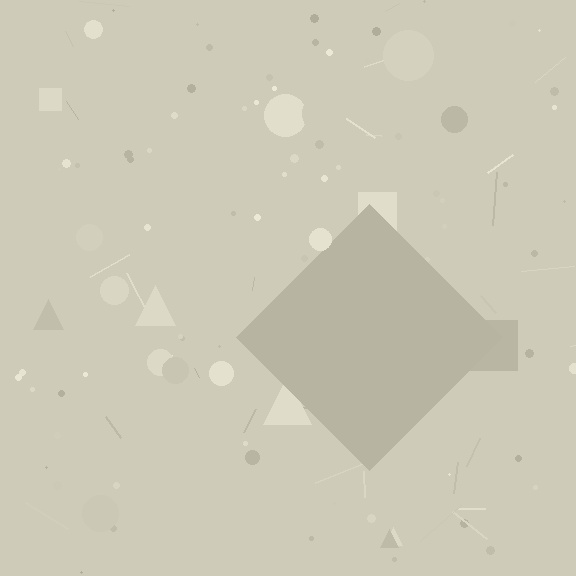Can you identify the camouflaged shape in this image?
The camouflaged shape is a diamond.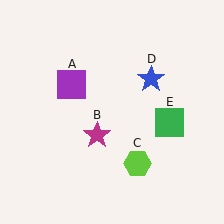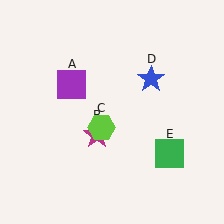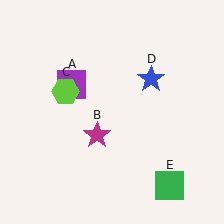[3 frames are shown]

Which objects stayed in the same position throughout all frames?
Purple square (object A) and magenta star (object B) and blue star (object D) remained stationary.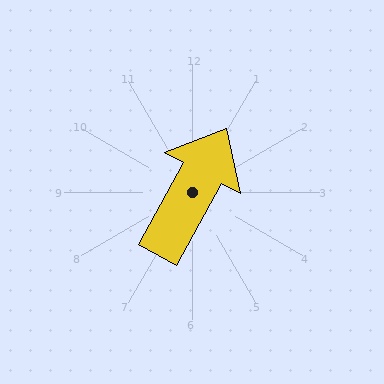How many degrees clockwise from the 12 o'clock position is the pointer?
Approximately 29 degrees.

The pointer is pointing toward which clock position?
Roughly 1 o'clock.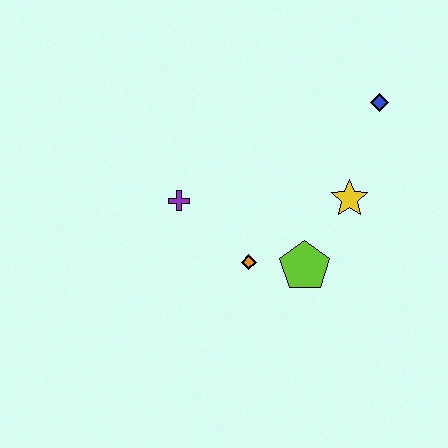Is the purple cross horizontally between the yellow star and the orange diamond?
No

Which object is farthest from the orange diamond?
The blue diamond is farthest from the orange diamond.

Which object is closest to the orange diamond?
The lime pentagon is closest to the orange diamond.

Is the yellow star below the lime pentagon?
No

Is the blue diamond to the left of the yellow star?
No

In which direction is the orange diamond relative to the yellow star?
The orange diamond is to the left of the yellow star.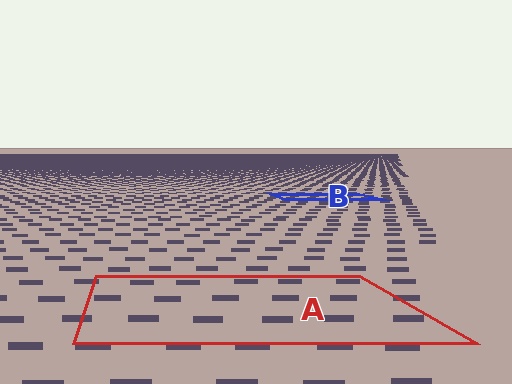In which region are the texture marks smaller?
The texture marks are smaller in region B, because it is farther away.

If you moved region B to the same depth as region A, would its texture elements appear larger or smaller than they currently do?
They would appear larger. At a closer depth, the same texture elements are projected at a bigger on-screen size.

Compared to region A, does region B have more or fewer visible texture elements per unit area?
Region B has more texture elements per unit area — they are packed more densely because it is farther away.